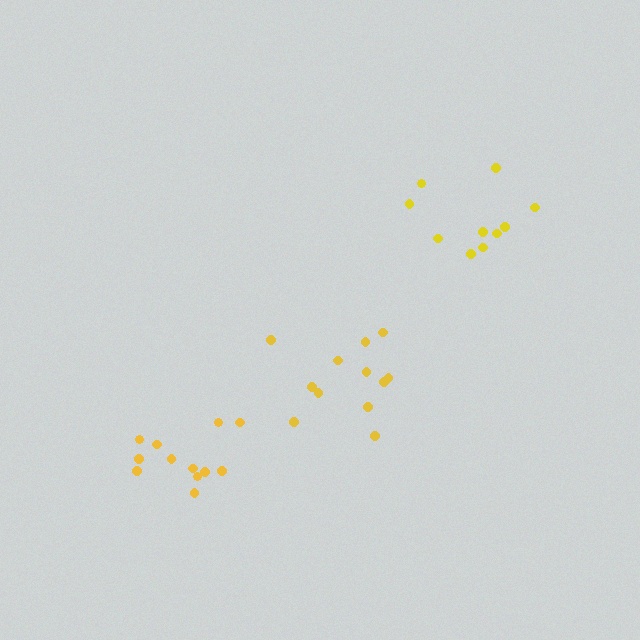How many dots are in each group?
Group 1: 12 dots, Group 2: 12 dots, Group 3: 10 dots (34 total).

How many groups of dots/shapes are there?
There are 3 groups.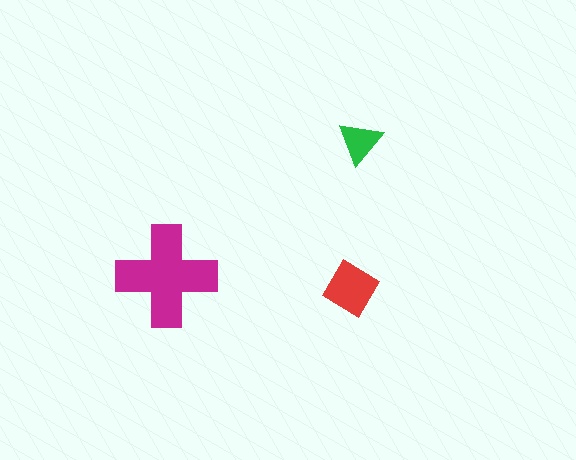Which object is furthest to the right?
The green triangle is rightmost.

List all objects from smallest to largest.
The green triangle, the red diamond, the magenta cross.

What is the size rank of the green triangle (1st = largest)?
3rd.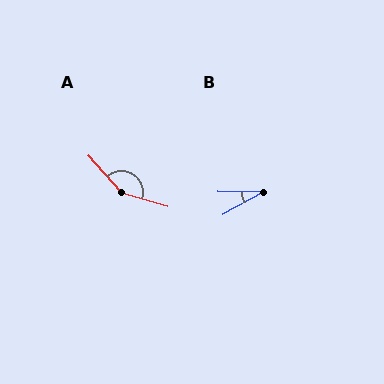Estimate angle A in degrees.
Approximately 148 degrees.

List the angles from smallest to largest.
B (29°), A (148°).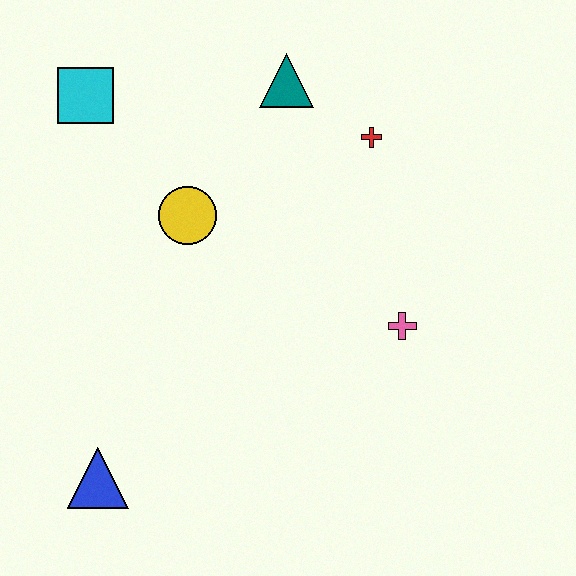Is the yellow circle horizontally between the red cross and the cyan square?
Yes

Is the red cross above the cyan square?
No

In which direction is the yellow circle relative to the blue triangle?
The yellow circle is above the blue triangle.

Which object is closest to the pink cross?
The red cross is closest to the pink cross.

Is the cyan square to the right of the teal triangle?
No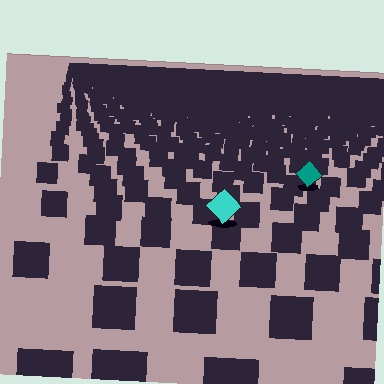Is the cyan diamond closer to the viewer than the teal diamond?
Yes. The cyan diamond is closer — you can tell from the texture gradient: the ground texture is coarser near it.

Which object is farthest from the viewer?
The teal diamond is farthest from the viewer. It appears smaller and the ground texture around it is denser.